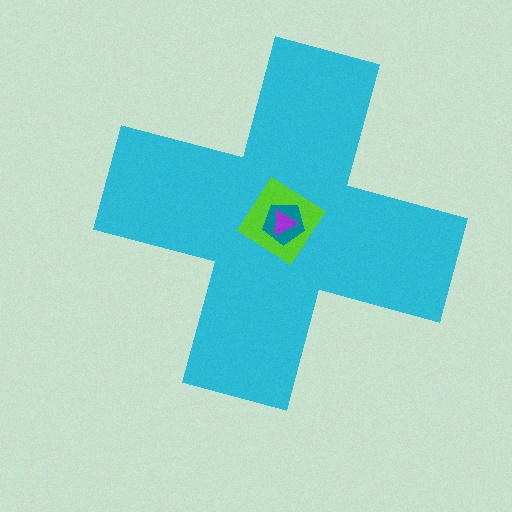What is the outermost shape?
The cyan cross.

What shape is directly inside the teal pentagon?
The purple triangle.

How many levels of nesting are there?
4.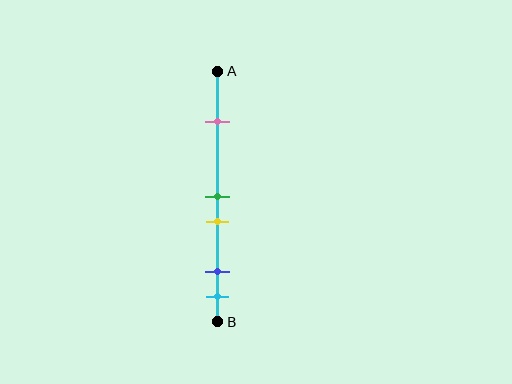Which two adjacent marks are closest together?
The green and yellow marks are the closest adjacent pair.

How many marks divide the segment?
There are 5 marks dividing the segment.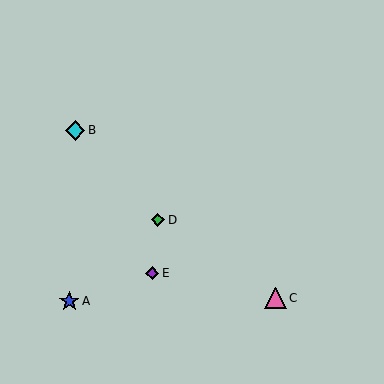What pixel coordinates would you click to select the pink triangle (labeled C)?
Click at (276, 298) to select the pink triangle C.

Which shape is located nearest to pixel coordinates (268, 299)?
The pink triangle (labeled C) at (276, 298) is nearest to that location.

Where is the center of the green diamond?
The center of the green diamond is at (158, 220).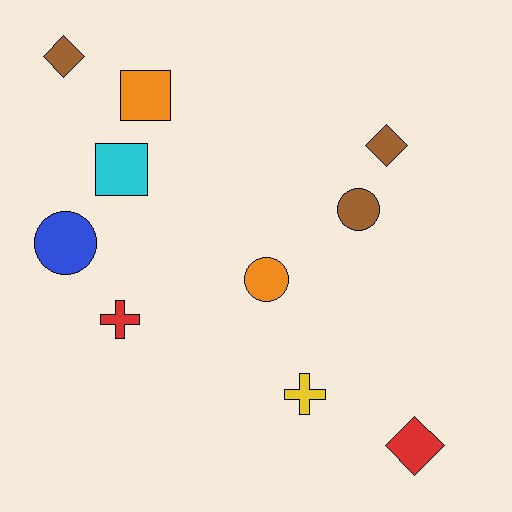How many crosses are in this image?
There are 2 crosses.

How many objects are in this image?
There are 10 objects.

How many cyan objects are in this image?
There is 1 cyan object.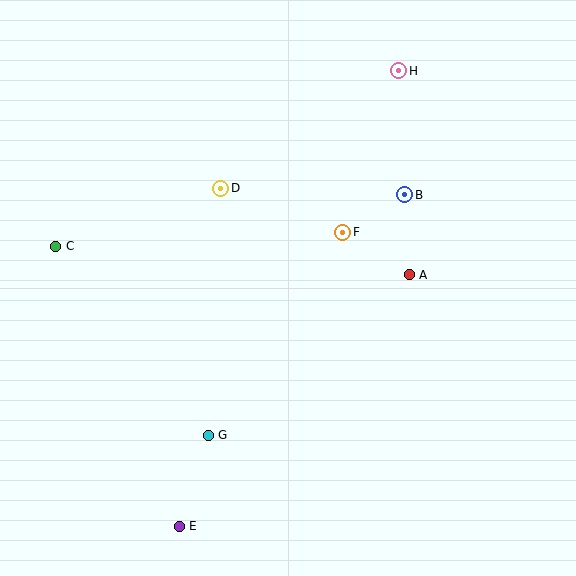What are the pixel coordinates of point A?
Point A is at (409, 275).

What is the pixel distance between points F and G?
The distance between F and G is 243 pixels.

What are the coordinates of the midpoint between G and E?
The midpoint between G and E is at (194, 481).